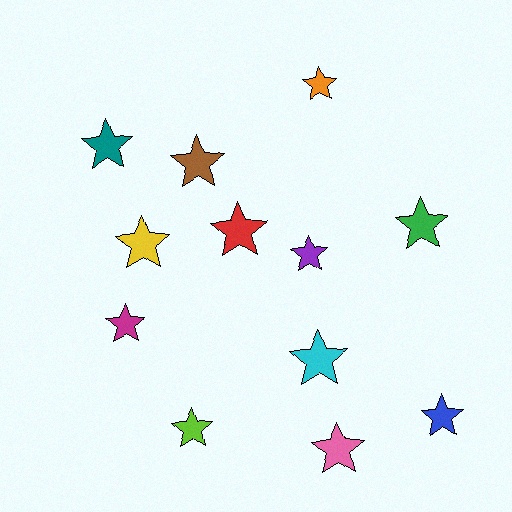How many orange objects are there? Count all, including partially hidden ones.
There is 1 orange object.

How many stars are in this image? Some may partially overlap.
There are 12 stars.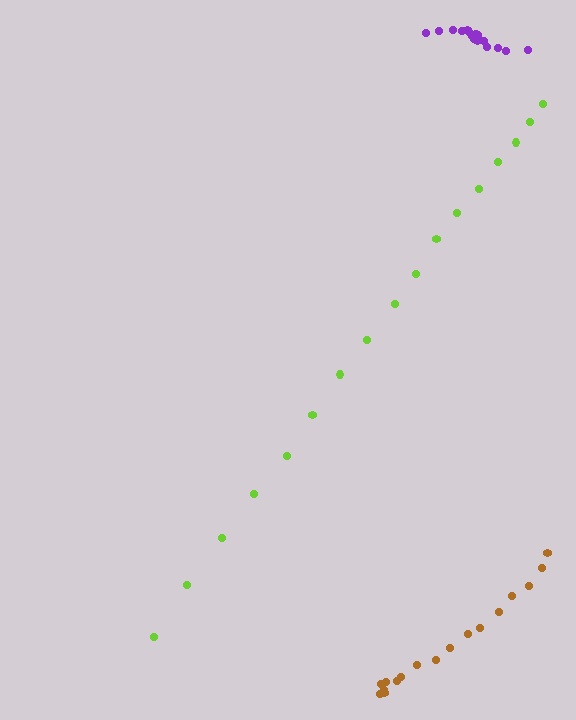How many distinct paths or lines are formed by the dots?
There are 3 distinct paths.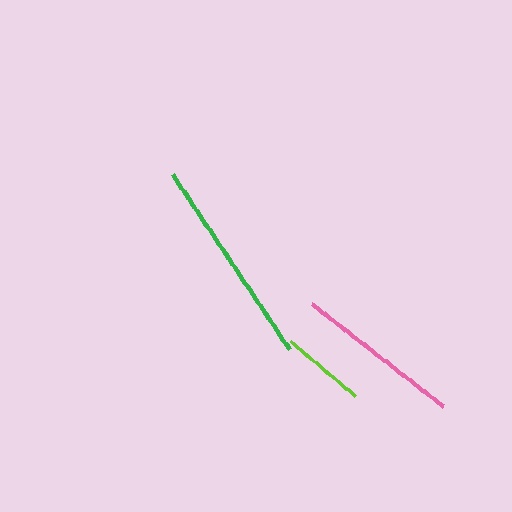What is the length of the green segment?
The green segment is approximately 210 pixels long.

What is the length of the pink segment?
The pink segment is approximately 167 pixels long.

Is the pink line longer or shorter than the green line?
The green line is longer than the pink line.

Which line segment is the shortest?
The lime line is the shortest at approximately 86 pixels.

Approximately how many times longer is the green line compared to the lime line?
The green line is approximately 2.4 times the length of the lime line.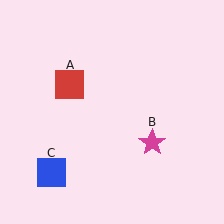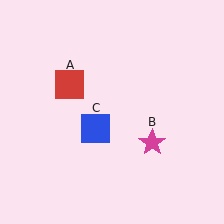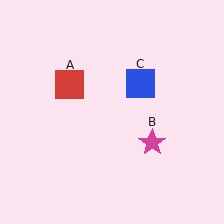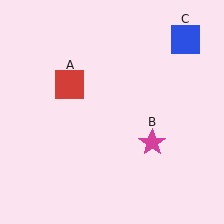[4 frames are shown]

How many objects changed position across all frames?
1 object changed position: blue square (object C).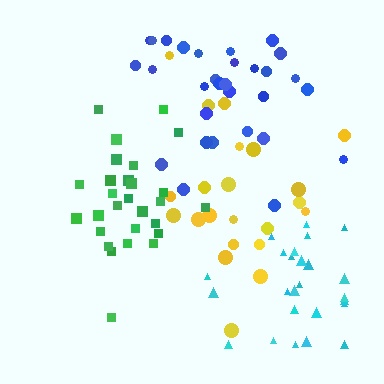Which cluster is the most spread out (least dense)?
Yellow.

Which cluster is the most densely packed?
Green.